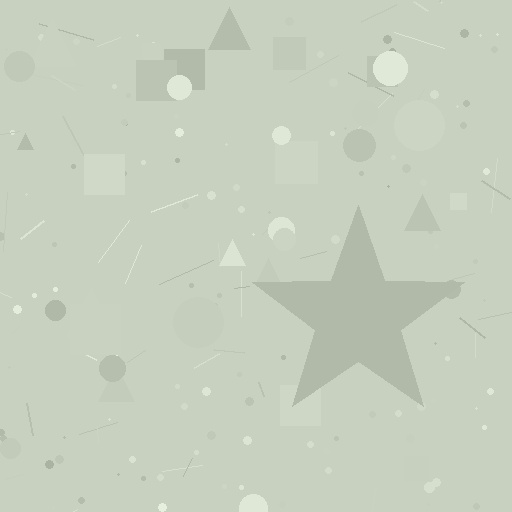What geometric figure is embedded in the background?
A star is embedded in the background.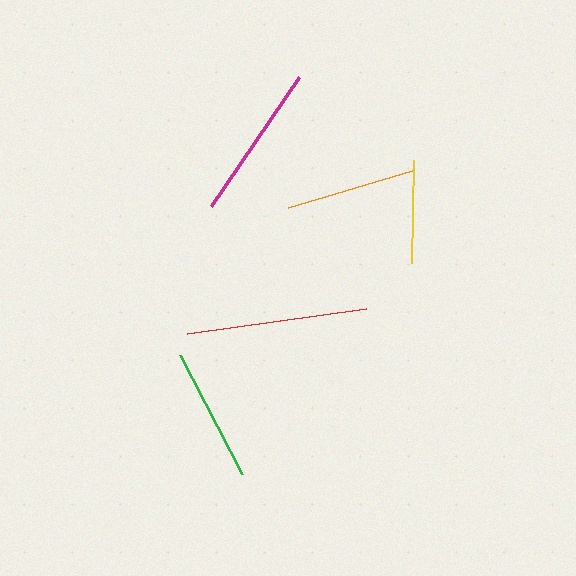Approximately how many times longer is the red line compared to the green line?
The red line is approximately 1.4 times the length of the green line.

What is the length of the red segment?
The red segment is approximately 181 pixels long.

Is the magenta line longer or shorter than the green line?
The magenta line is longer than the green line.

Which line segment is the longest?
The red line is the longest at approximately 181 pixels.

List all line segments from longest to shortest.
From longest to shortest: red, magenta, green, orange, yellow.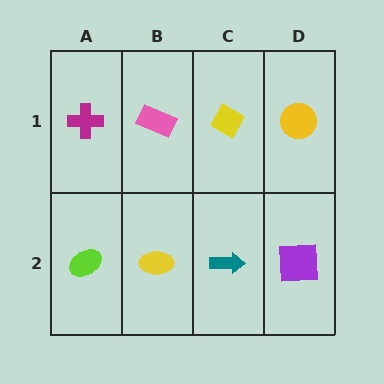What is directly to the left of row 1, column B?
A magenta cross.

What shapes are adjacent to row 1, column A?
A lime ellipse (row 2, column A), a pink rectangle (row 1, column B).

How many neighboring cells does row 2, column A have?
2.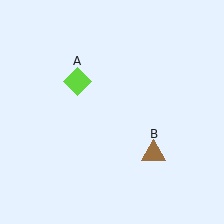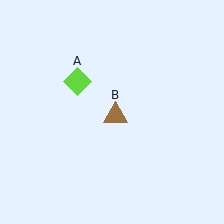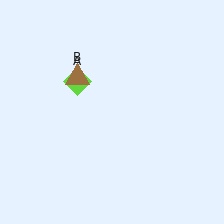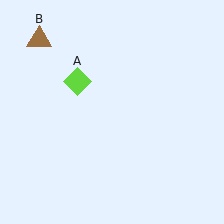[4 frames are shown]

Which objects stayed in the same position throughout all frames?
Lime diamond (object A) remained stationary.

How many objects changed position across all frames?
1 object changed position: brown triangle (object B).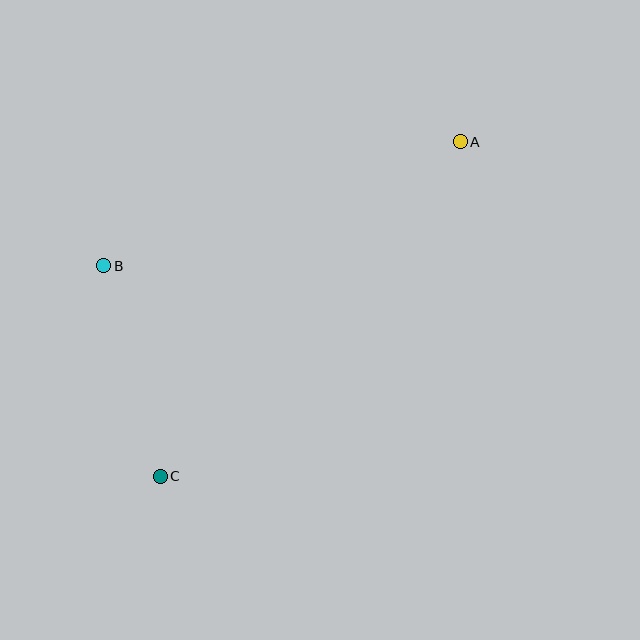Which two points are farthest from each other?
Points A and C are farthest from each other.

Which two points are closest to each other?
Points B and C are closest to each other.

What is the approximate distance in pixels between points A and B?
The distance between A and B is approximately 377 pixels.